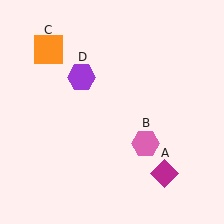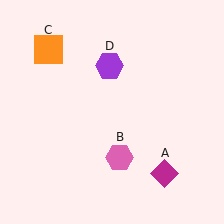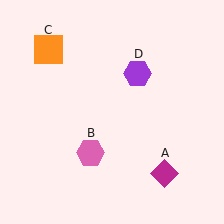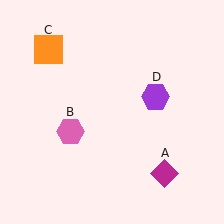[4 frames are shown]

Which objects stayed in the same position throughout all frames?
Magenta diamond (object A) and orange square (object C) remained stationary.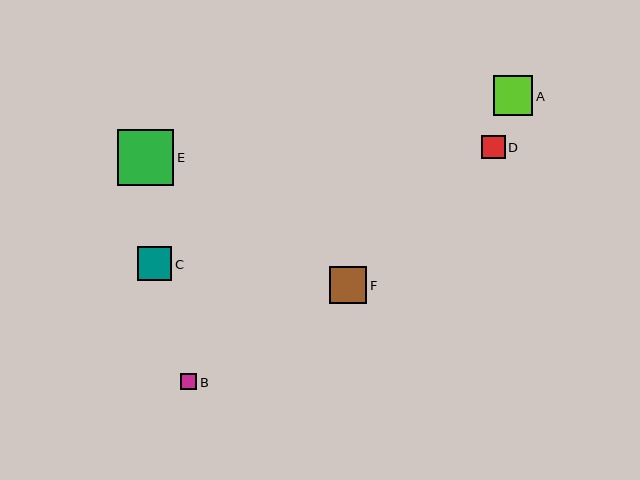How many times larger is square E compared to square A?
Square E is approximately 1.4 times the size of square A.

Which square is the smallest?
Square B is the smallest with a size of approximately 16 pixels.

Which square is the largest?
Square E is the largest with a size of approximately 56 pixels.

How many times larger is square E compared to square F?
Square E is approximately 1.5 times the size of square F.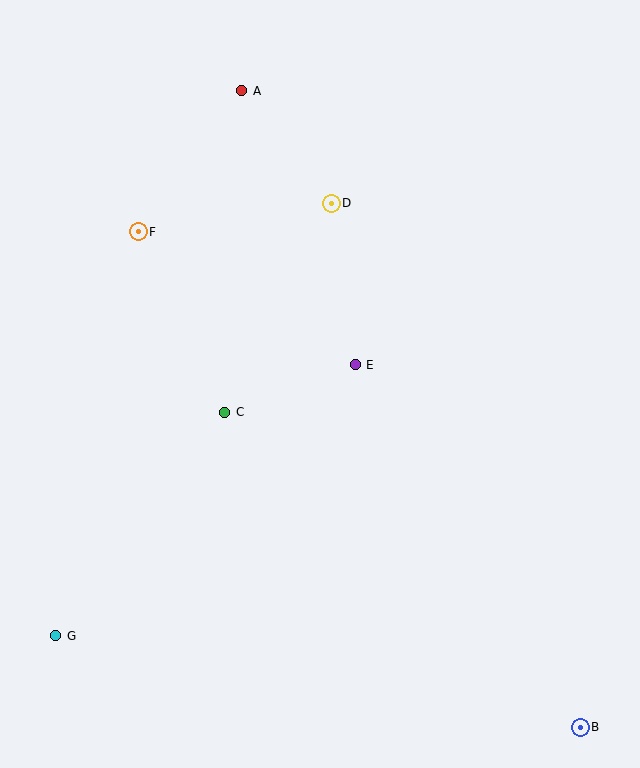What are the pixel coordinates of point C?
Point C is at (225, 412).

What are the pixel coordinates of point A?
Point A is at (242, 91).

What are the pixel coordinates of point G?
Point G is at (56, 636).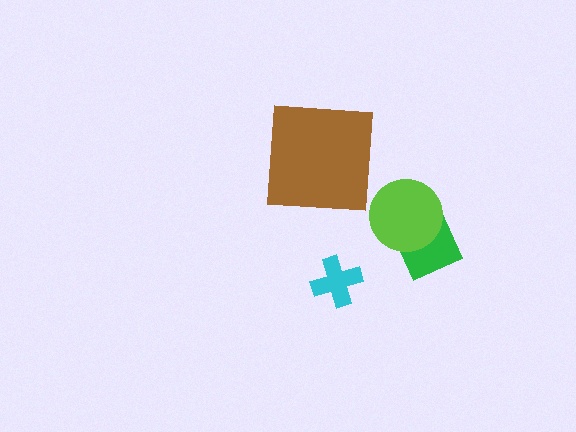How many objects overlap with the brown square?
0 objects overlap with the brown square.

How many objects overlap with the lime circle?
1 object overlaps with the lime circle.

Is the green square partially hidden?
Yes, it is partially covered by another shape.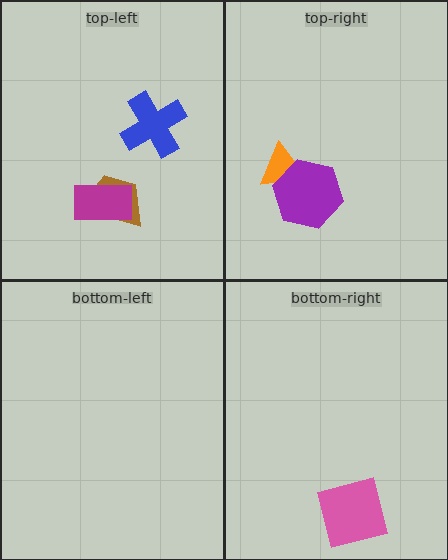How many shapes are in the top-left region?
3.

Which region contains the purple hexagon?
The top-right region.